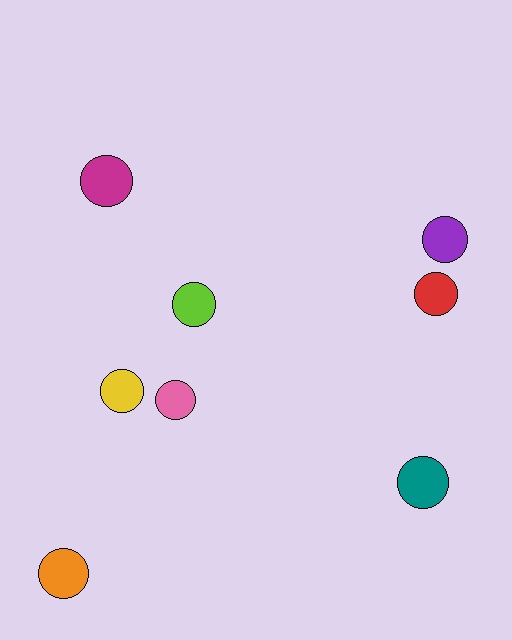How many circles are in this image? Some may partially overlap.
There are 8 circles.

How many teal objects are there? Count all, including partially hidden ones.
There is 1 teal object.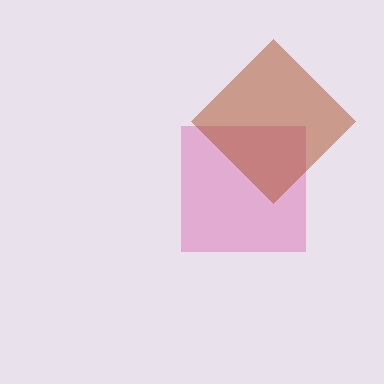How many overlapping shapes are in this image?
There are 2 overlapping shapes in the image.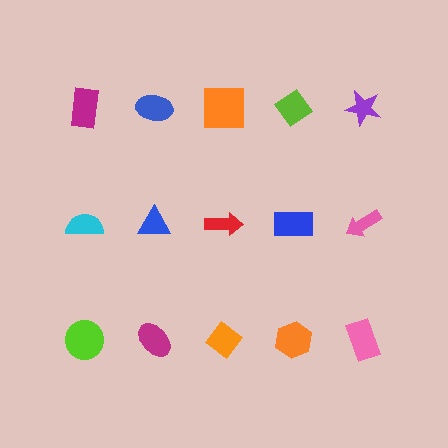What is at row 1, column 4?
A lime diamond.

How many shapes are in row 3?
5 shapes.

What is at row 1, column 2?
A blue ellipse.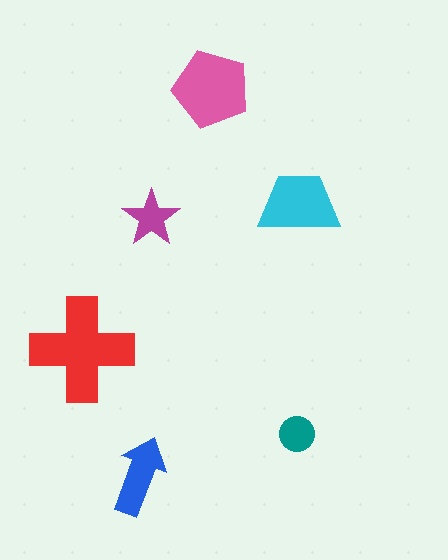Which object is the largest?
The red cross.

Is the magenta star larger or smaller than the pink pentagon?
Smaller.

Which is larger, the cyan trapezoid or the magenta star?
The cyan trapezoid.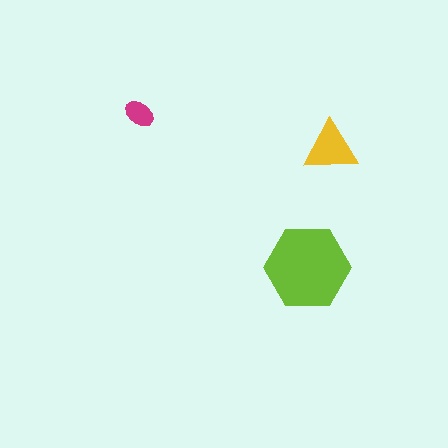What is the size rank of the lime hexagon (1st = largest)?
1st.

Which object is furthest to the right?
The yellow triangle is rightmost.